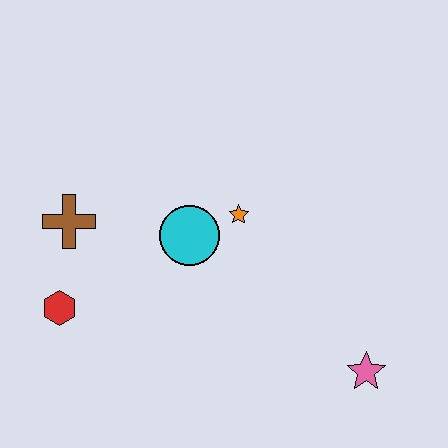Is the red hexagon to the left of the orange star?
Yes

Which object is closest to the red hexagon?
The brown cross is closest to the red hexagon.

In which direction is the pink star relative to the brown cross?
The pink star is to the right of the brown cross.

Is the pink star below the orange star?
Yes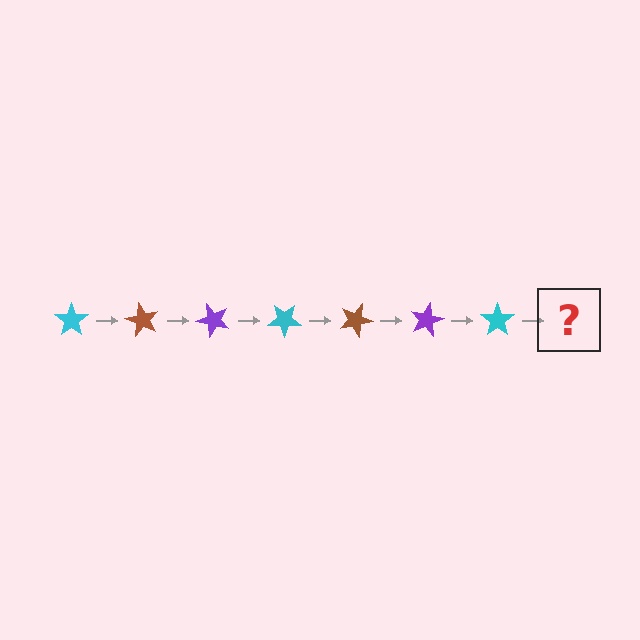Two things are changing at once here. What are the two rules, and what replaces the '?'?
The two rules are that it rotates 60 degrees each step and the color cycles through cyan, brown, and purple. The '?' should be a brown star, rotated 420 degrees from the start.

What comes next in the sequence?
The next element should be a brown star, rotated 420 degrees from the start.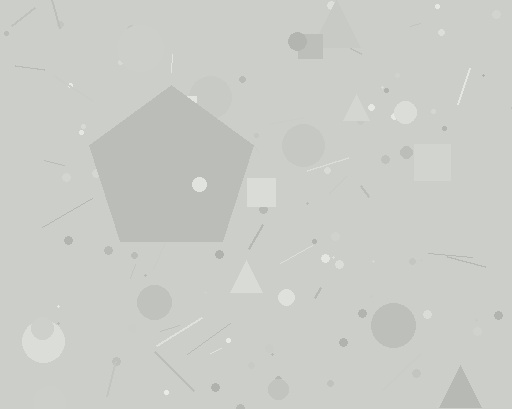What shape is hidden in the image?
A pentagon is hidden in the image.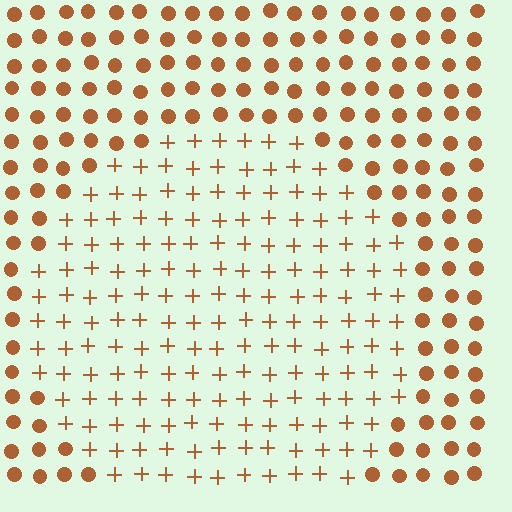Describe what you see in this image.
The image is filled with small brown elements arranged in a uniform grid. A circle-shaped region contains plus signs, while the surrounding area contains circles. The boundary is defined purely by the change in element shape.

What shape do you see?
I see a circle.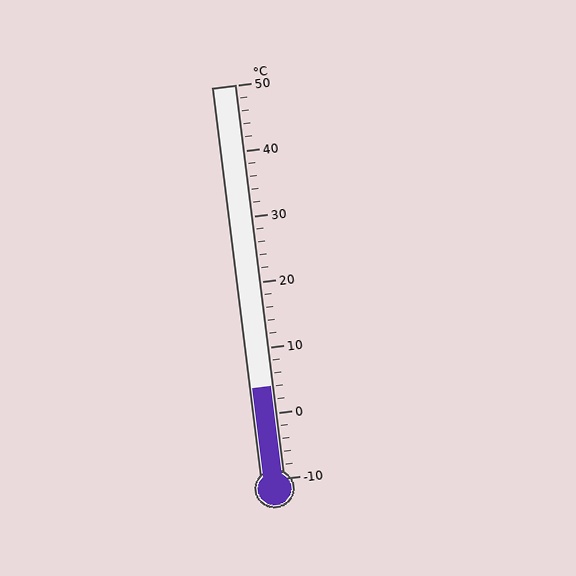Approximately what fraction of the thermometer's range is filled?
The thermometer is filled to approximately 25% of its range.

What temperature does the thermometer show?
The thermometer shows approximately 4°C.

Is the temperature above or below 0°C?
The temperature is above 0°C.